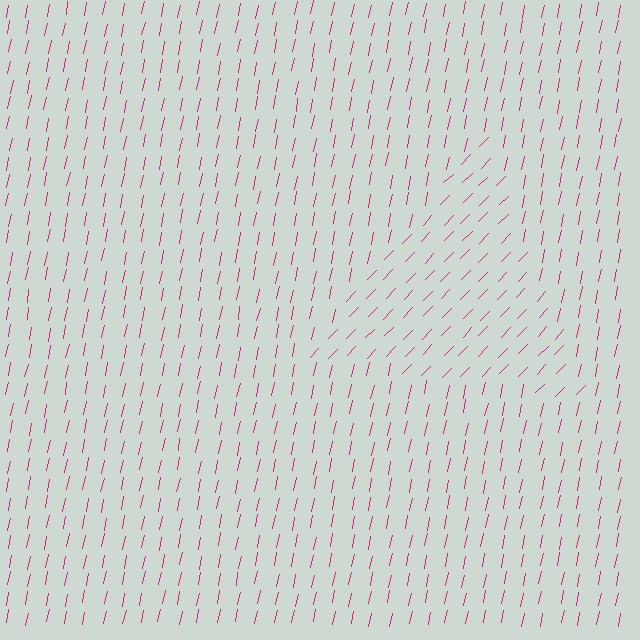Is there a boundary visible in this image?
Yes, there is a texture boundary formed by a change in line orientation.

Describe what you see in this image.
The image is filled with small magenta line segments. A triangle region in the image has lines oriented differently from the surrounding lines, creating a visible texture boundary.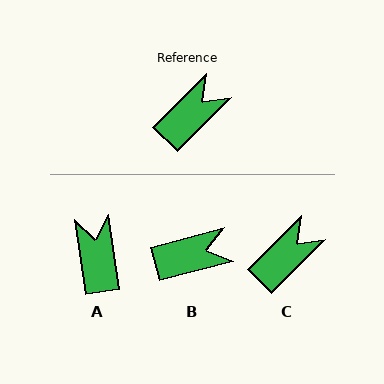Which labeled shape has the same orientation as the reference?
C.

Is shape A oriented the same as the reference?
No, it is off by about 53 degrees.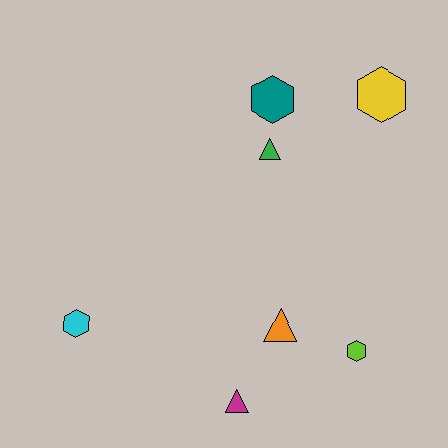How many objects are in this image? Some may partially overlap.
There are 7 objects.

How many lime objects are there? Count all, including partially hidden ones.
There is 1 lime object.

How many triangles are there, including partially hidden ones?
There are 3 triangles.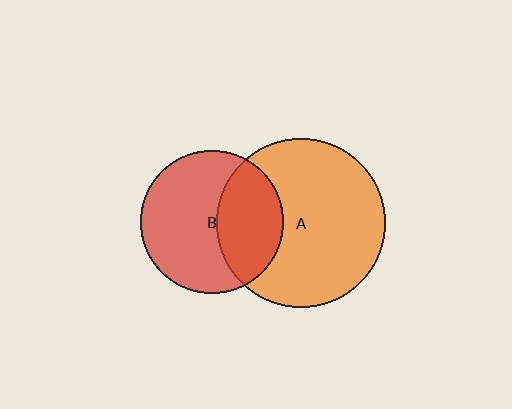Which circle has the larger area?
Circle A (orange).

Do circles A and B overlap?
Yes.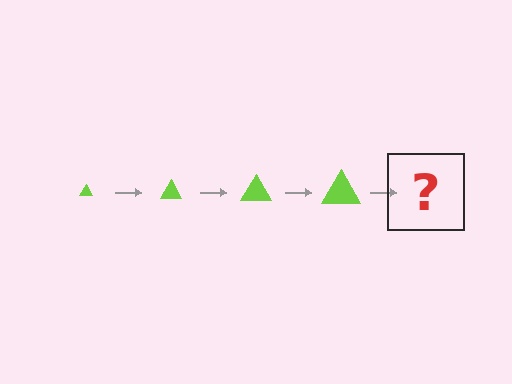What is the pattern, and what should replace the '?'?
The pattern is that the triangle gets progressively larger each step. The '?' should be a lime triangle, larger than the previous one.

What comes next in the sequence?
The next element should be a lime triangle, larger than the previous one.